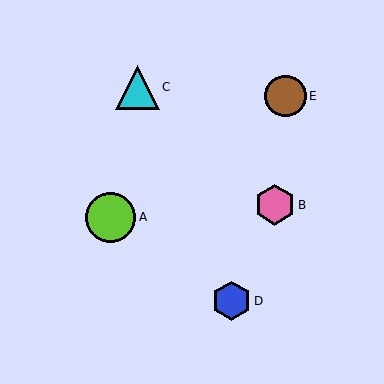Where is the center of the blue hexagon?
The center of the blue hexagon is at (232, 301).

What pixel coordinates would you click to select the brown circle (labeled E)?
Click at (286, 96) to select the brown circle E.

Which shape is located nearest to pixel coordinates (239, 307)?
The blue hexagon (labeled D) at (232, 301) is nearest to that location.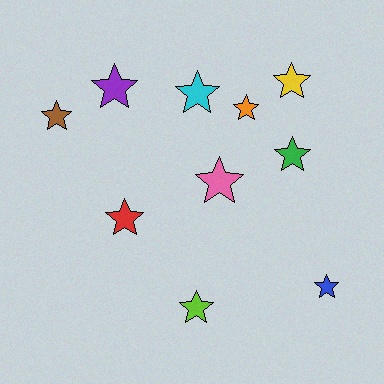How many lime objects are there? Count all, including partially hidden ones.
There is 1 lime object.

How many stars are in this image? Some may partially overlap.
There are 10 stars.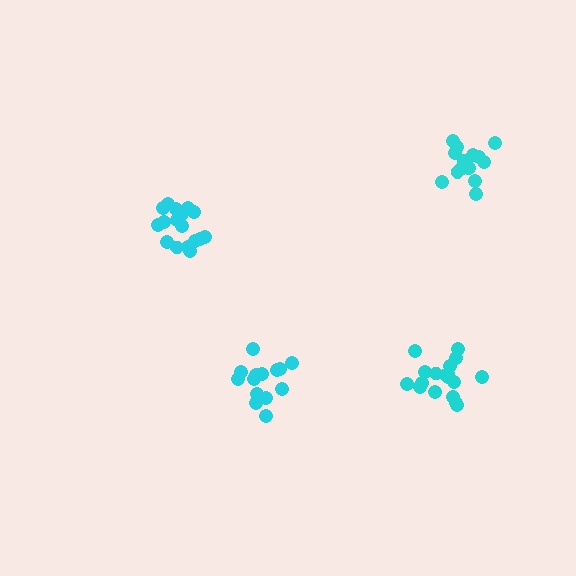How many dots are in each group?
Group 1: 17 dots, Group 2: 14 dots, Group 3: 15 dots, Group 4: 18 dots (64 total).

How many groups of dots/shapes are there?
There are 4 groups.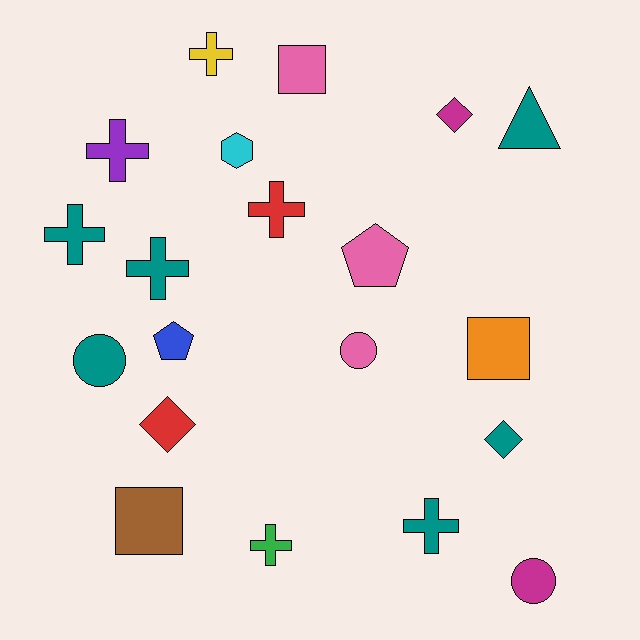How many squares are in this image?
There are 3 squares.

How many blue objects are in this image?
There is 1 blue object.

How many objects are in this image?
There are 20 objects.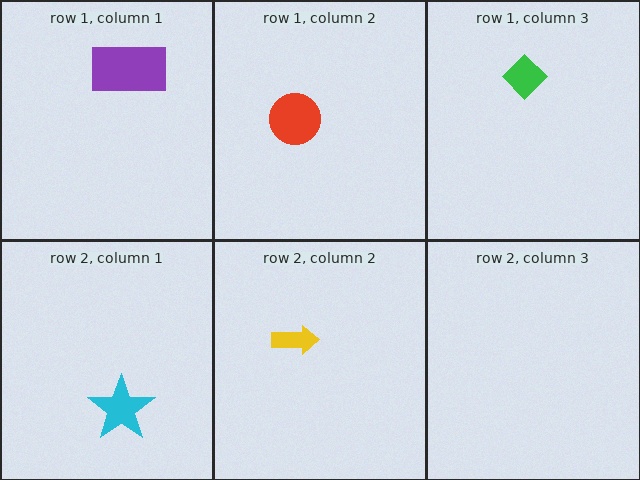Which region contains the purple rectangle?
The row 1, column 1 region.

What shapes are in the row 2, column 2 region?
The yellow arrow.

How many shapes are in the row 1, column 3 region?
1.